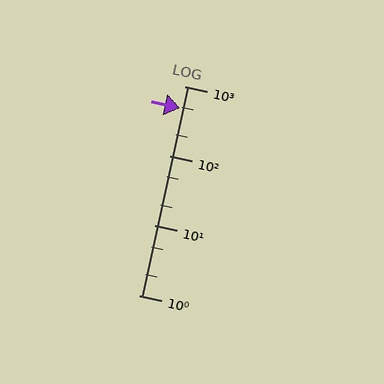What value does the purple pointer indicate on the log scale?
The pointer indicates approximately 480.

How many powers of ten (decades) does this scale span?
The scale spans 3 decades, from 1 to 1000.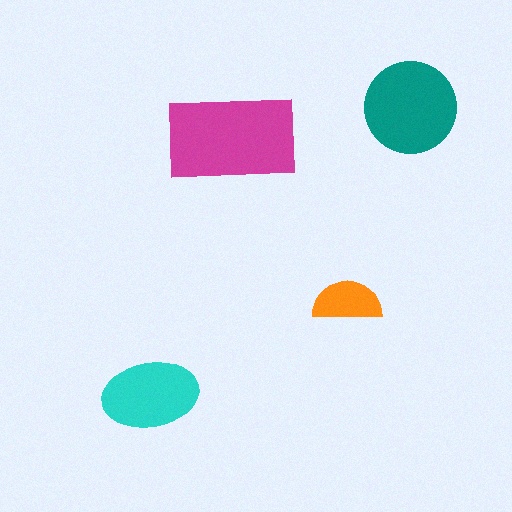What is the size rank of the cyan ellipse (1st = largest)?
3rd.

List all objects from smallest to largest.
The orange semicircle, the cyan ellipse, the teal circle, the magenta rectangle.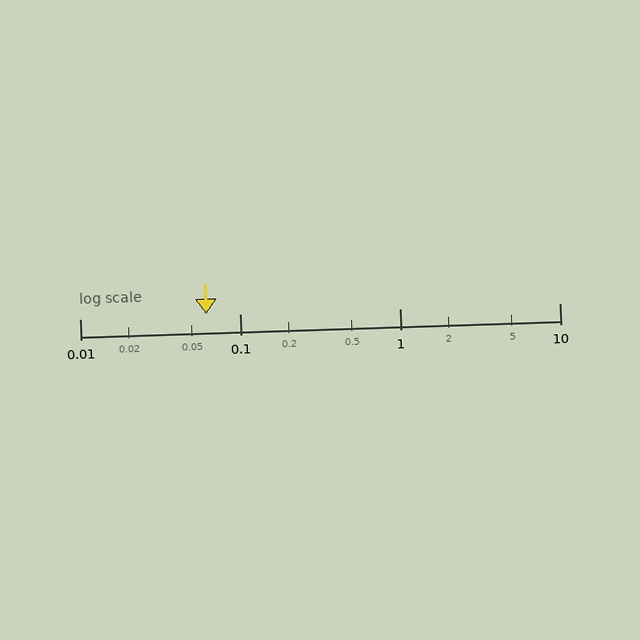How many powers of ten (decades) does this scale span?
The scale spans 3 decades, from 0.01 to 10.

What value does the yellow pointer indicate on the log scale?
The pointer indicates approximately 0.062.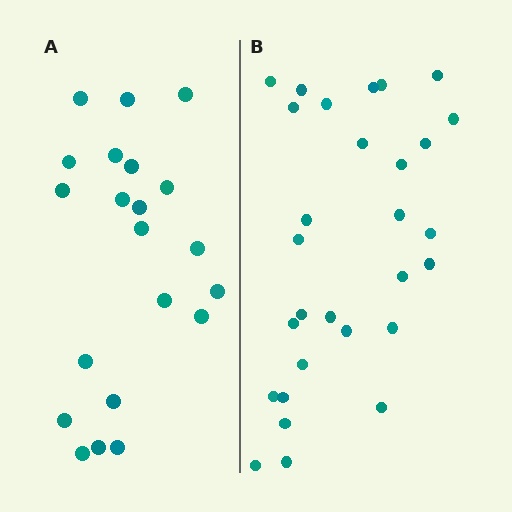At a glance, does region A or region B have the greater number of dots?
Region B (the right region) has more dots.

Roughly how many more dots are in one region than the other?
Region B has roughly 8 or so more dots than region A.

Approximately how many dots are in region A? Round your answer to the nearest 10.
About 20 dots. (The exact count is 21, which rounds to 20.)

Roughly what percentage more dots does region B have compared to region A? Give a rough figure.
About 40% more.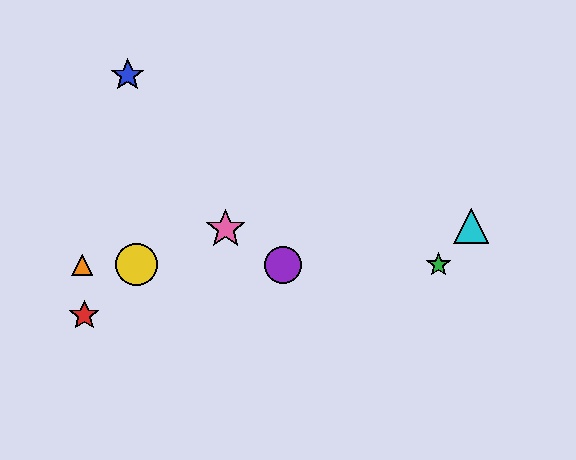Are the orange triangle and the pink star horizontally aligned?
No, the orange triangle is at y≈265 and the pink star is at y≈229.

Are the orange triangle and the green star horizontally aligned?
Yes, both are at y≈265.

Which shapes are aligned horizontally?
The green star, the yellow circle, the purple circle, the orange triangle are aligned horizontally.